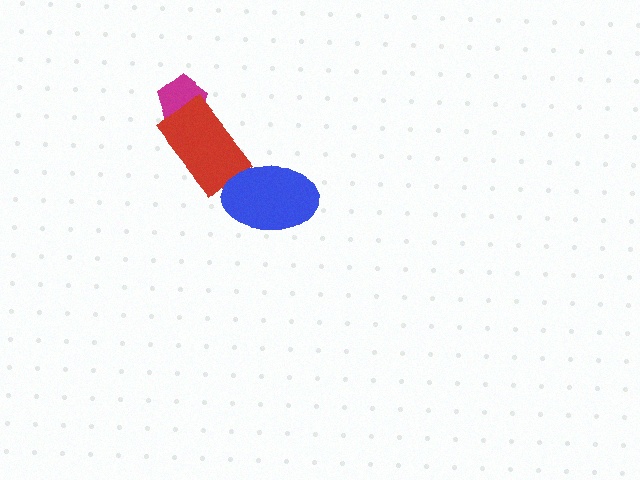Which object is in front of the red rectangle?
The blue ellipse is in front of the red rectangle.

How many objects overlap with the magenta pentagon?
1 object overlaps with the magenta pentagon.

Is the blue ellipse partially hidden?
No, no other shape covers it.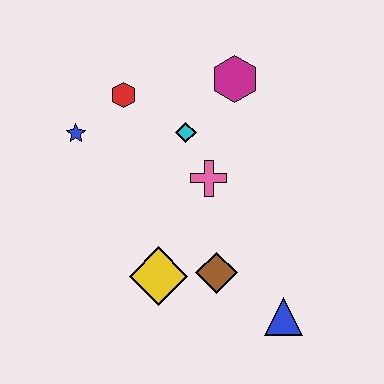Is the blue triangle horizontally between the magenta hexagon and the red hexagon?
No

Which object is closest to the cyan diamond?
The pink cross is closest to the cyan diamond.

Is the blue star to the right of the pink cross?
No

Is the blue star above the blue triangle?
Yes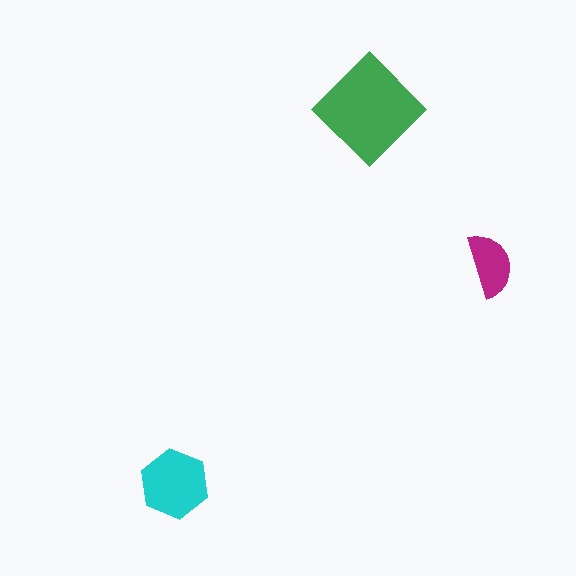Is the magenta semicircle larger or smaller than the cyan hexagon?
Smaller.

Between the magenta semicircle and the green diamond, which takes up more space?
The green diamond.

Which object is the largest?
The green diamond.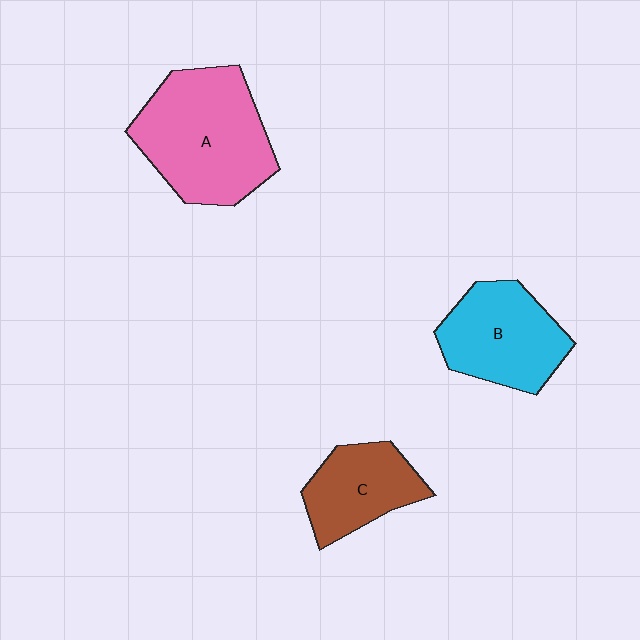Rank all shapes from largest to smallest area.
From largest to smallest: A (pink), B (cyan), C (brown).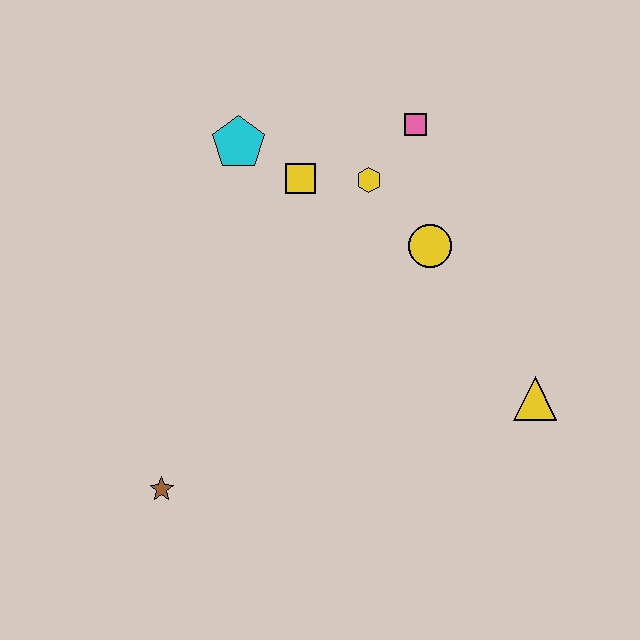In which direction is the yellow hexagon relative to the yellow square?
The yellow hexagon is to the right of the yellow square.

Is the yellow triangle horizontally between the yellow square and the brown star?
No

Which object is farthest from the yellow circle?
The brown star is farthest from the yellow circle.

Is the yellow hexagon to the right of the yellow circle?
No